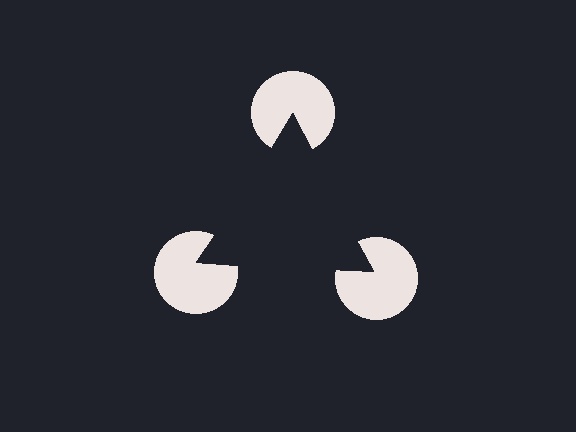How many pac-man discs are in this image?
There are 3 — one at each vertex of the illusory triangle.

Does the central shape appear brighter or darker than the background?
It typically appears slightly darker than the background, even though no actual brightness change is drawn.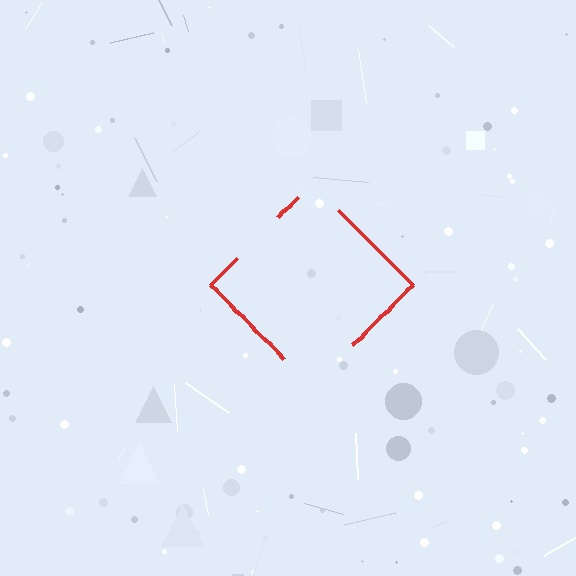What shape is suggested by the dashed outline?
The dashed outline suggests a diamond.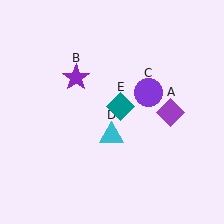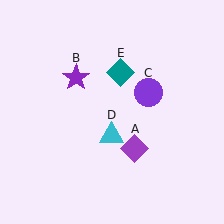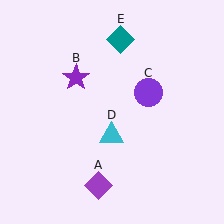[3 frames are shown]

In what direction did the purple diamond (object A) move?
The purple diamond (object A) moved down and to the left.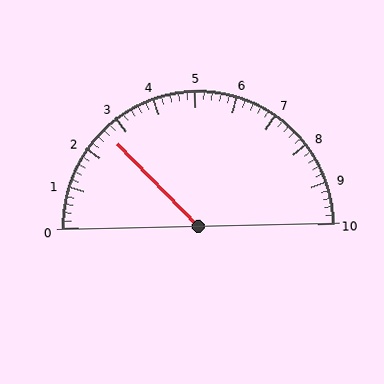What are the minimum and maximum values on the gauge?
The gauge ranges from 0 to 10.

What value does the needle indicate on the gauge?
The needle indicates approximately 2.6.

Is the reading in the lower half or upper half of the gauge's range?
The reading is in the lower half of the range (0 to 10).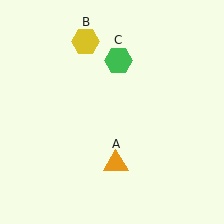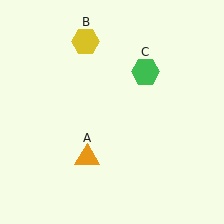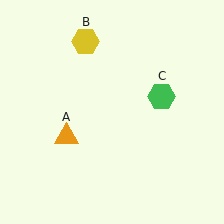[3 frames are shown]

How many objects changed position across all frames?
2 objects changed position: orange triangle (object A), green hexagon (object C).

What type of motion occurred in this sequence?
The orange triangle (object A), green hexagon (object C) rotated clockwise around the center of the scene.